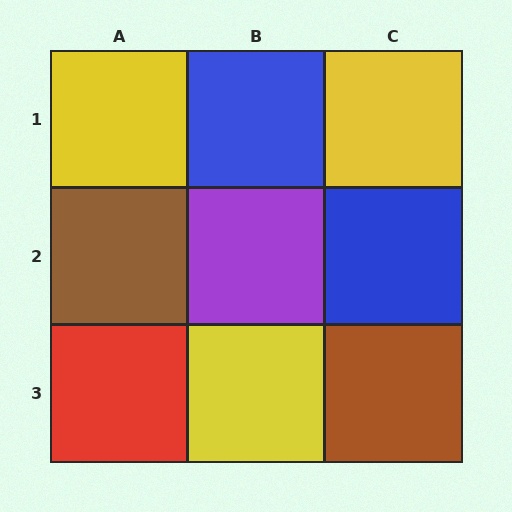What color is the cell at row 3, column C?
Brown.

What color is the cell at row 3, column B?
Yellow.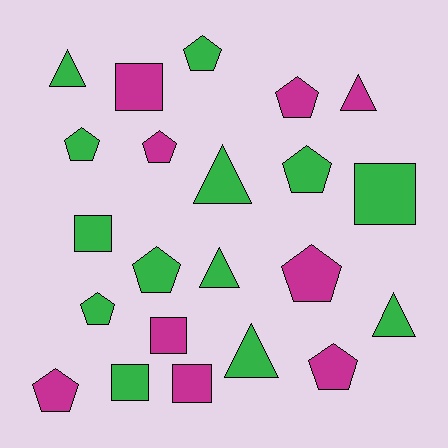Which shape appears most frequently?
Pentagon, with 10 objects.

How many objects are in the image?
There are 22 objects.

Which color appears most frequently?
Green, with 13 objects.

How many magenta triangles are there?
There is 1 magenta triangle.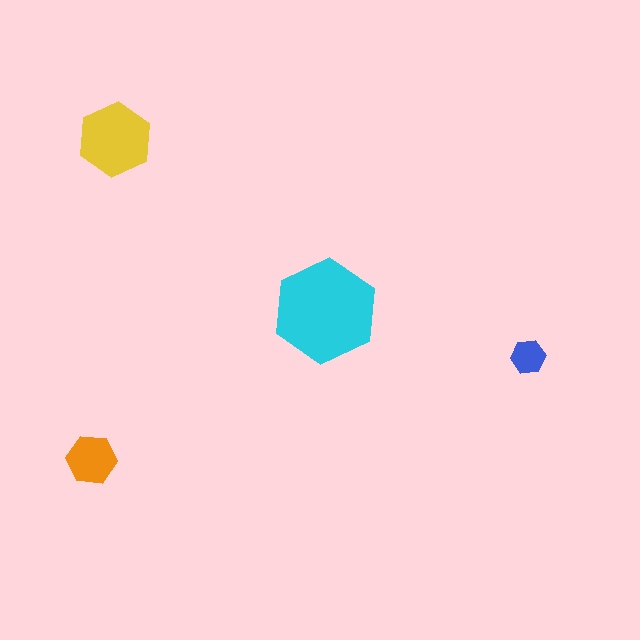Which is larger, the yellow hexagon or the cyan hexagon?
The cyan one.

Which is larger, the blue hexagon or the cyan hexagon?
The cyan one.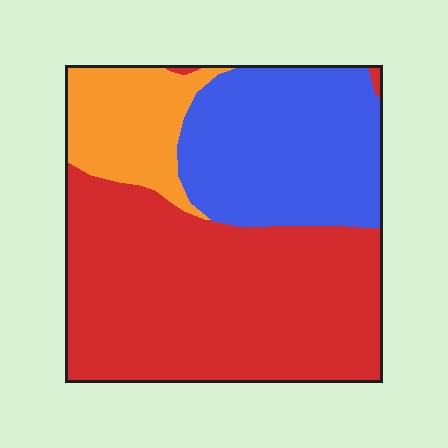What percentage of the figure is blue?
Blue takes up between a quarter and a half of the figure.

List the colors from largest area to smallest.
From largest to smallest: red, blue, orange.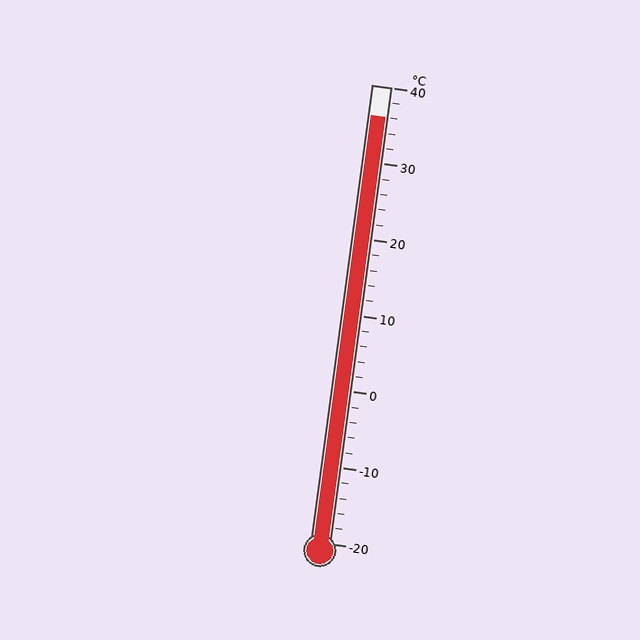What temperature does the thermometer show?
The thermometer shows approximately 36°C.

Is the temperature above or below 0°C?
The temperature is above 0°C.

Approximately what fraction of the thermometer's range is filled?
The thermometer is filled to approximately 95% of its range.